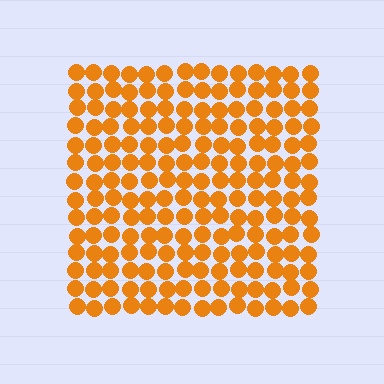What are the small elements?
The small elements are circles.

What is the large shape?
The large shape is a square.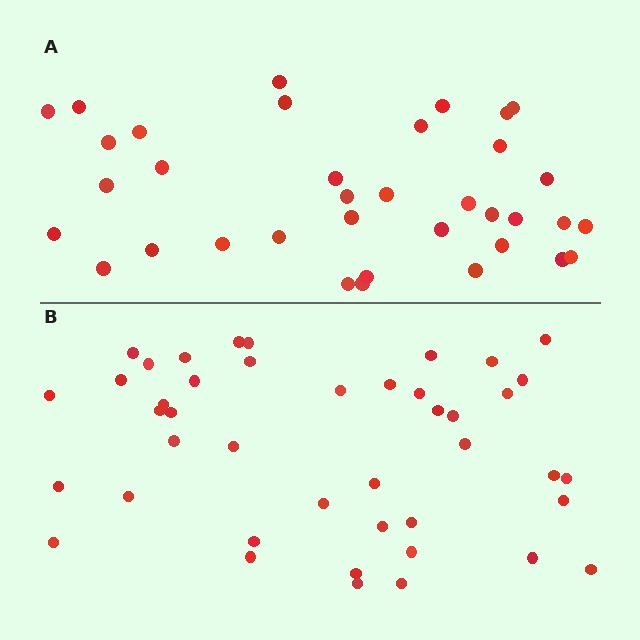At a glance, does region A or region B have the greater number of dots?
Region B (the bottom region) has more dots.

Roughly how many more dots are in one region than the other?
Region B has roughly 8 or so more dots than region A.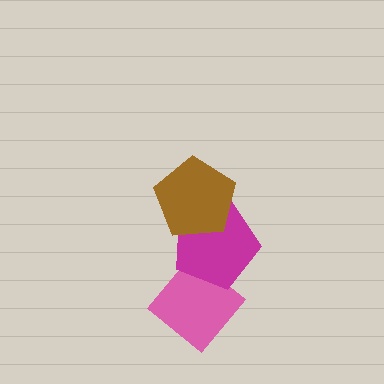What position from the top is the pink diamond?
The pink diamond is 3rd from the top.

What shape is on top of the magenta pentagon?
The brown pentagon is on top of the magenta pentagon.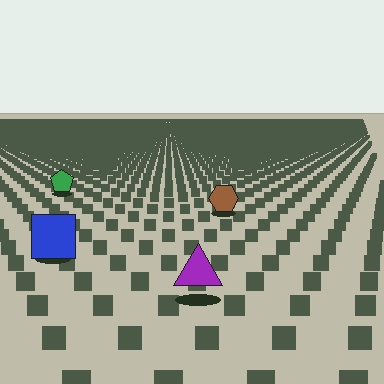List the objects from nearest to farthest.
From nearest to farthest: the purple triangle, the blue square, the brown hexagon, the green pentagon.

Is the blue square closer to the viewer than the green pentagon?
Yes. The blue square is closer — you can tell from the texture gradient: the ground texture is coarser near it.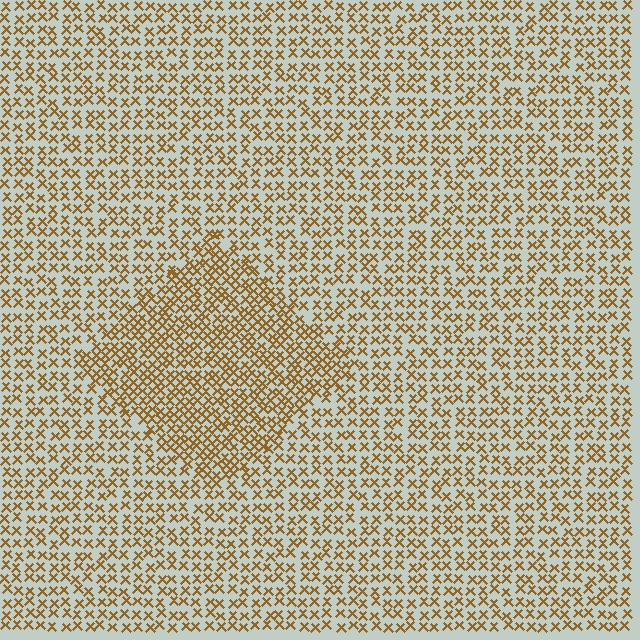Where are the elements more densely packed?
The elements are more densely packed inside the diamond boundary.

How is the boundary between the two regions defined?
The boundary is defined by a change in element density (approximately 1.7x ratio). All elements are the same color, size, and shape.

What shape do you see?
I see a diamond.